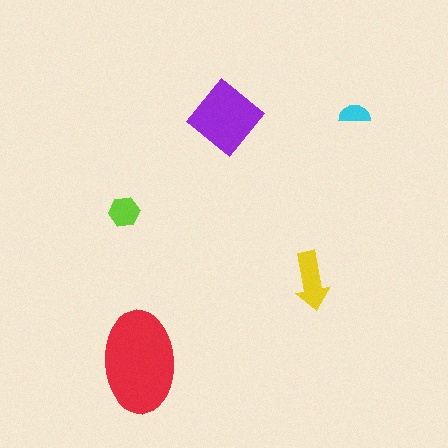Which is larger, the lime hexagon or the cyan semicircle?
The lime hexagon.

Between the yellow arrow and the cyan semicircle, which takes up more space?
The yellow arrow.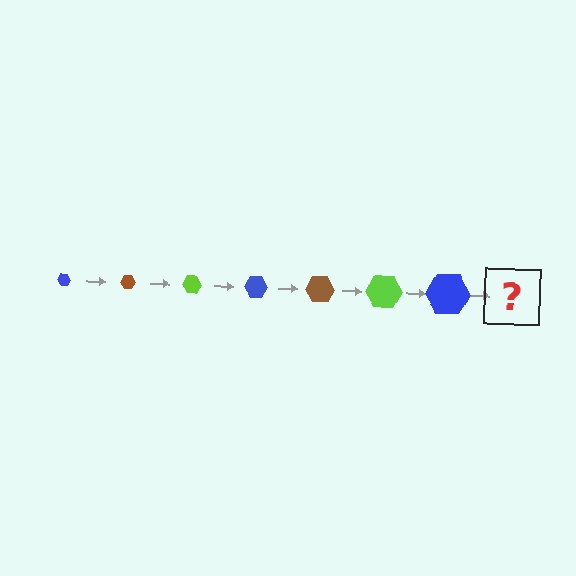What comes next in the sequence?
The next element should be a brown hexagon, larger than the previous one.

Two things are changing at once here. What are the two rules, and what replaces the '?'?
The two rules are that the hexagon grows larger each step and the color cycles through blue, brown, and lime. The '?' should be a brown hexagon, larger than the previous one.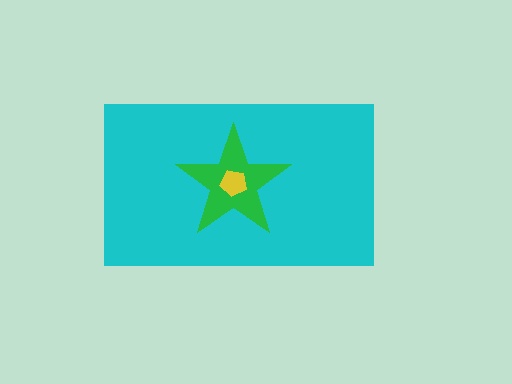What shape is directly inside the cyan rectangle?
The green star.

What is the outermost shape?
The cyan rectangle.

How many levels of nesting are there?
3.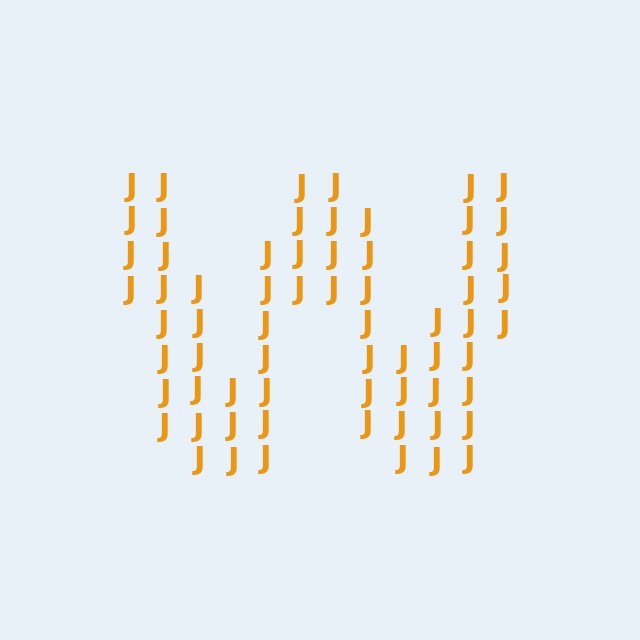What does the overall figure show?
The overall figure shows the letter W.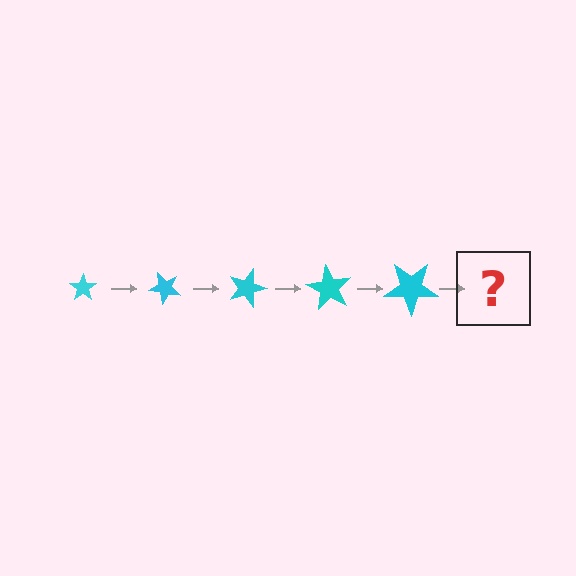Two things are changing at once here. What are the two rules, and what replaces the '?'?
The two rules are that the star grows larger each step and it rotates 45 degrees each step. The '?' should be a star, larger than the previous one and rotated 225 degrees from the start.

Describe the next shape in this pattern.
It should be a star, larger than the previous one and rotated 225 degrees from the start.